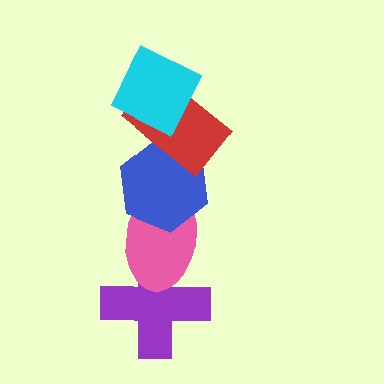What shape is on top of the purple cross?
The pink ellipse is on top of the purple cross.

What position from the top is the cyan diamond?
The cyan diamond is 1st from the top.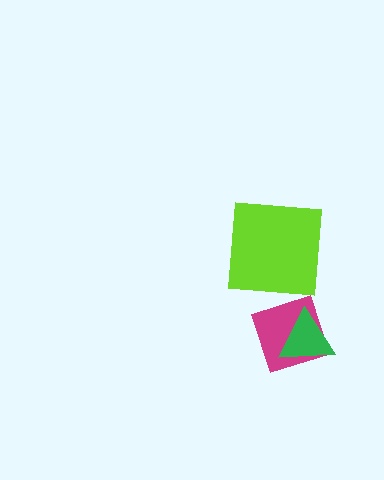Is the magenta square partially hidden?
Yes, it is partially covered by another shape.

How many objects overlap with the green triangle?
1 object overlaps with the green triangle.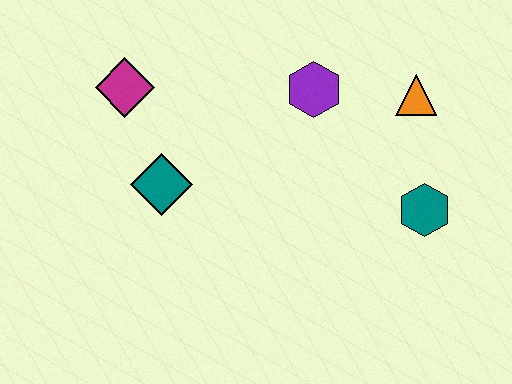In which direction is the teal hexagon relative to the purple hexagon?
The teal hexagon is below the purple hexagon.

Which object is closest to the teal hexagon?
The orange triangle is closest to the teal hexagon.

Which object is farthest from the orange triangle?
The magenta diamond is farthest from the orange triangle.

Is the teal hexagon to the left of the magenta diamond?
No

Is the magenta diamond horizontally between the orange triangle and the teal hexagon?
No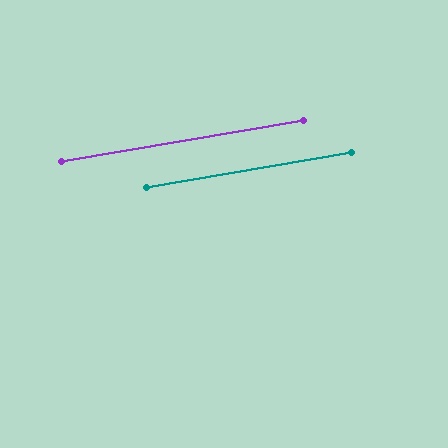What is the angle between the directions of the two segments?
Approximately 0 degrees.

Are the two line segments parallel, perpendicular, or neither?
Parallel — their directions differ by only 0.1°.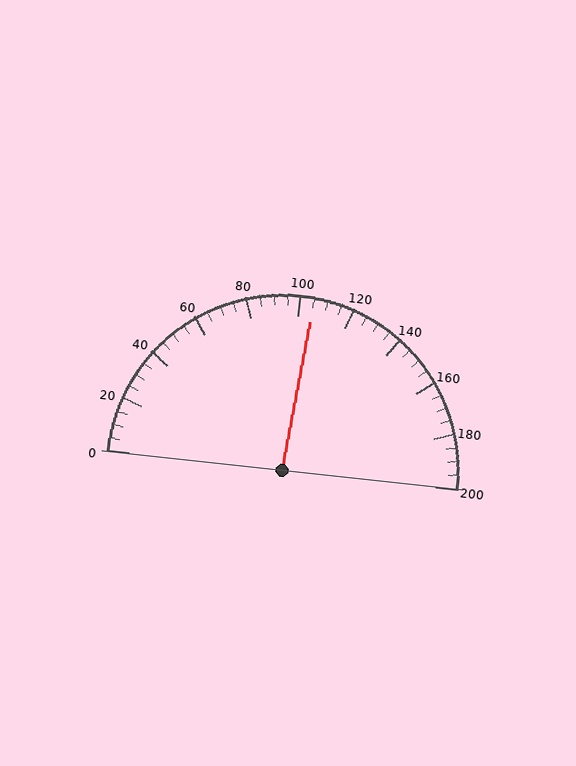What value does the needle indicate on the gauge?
The needle indicates approximately 105.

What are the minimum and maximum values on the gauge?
The gauge ranges from 0 to 200.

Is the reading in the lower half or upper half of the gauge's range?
The reading is in the upper half of the range (0 to 200).